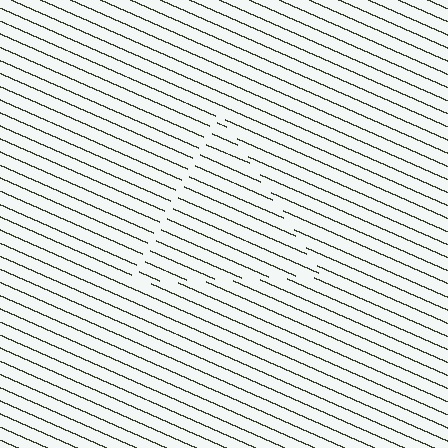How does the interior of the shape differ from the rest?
The interior of the shape contains the same grating, shifted by half a period — the contour is defined by the phase discontinuity where line-ends from the inner and outer gratings abut.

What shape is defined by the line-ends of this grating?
An illusory triangle. The interior of the shape contains the same grating, shifted by half a period — the contour is defined by the phase discontinuity where line-ends from the inner and outer gratings abut.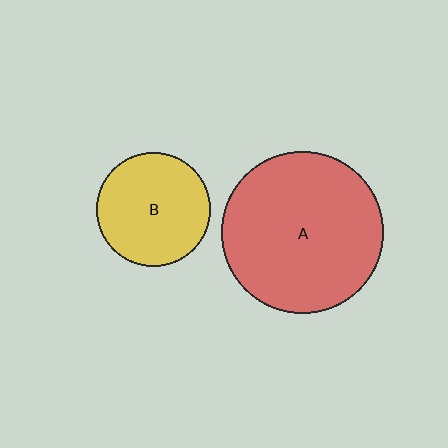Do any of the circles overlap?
No, none of the circles overlap.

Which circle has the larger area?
Circle A (red).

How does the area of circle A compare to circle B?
Approximately 2.0 times.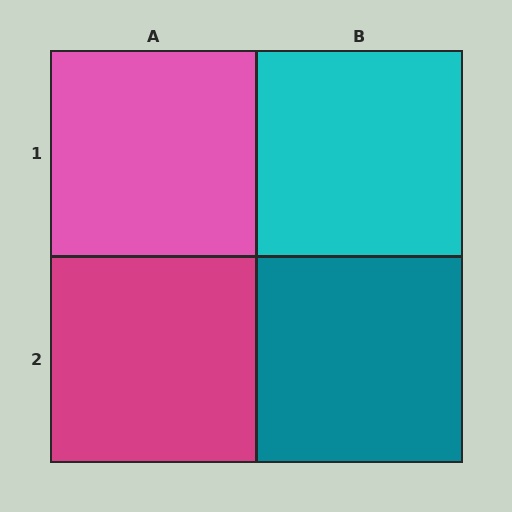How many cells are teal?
1 cell is teal.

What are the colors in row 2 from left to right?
Magenta, teal.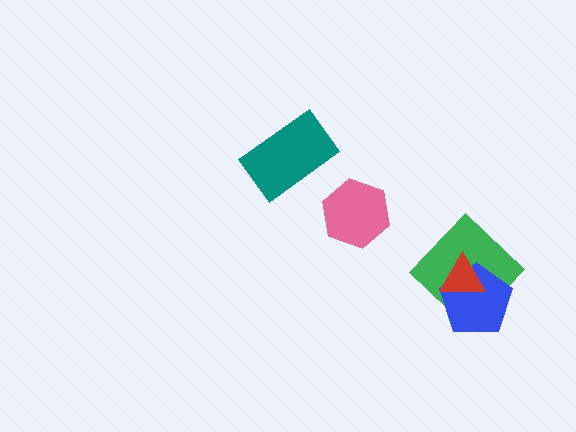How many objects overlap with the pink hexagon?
0 objects overlap with the pink hexagon.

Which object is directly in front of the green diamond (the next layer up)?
The blue pentagon is directly in front of the green diamond.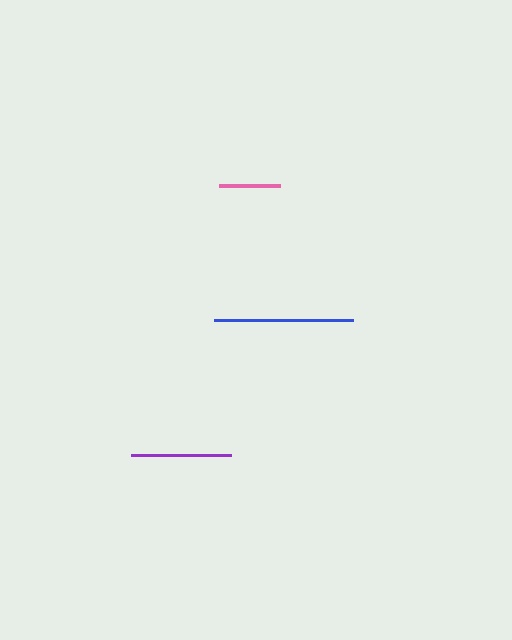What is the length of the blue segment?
The blue segment is approximately 139 pixels long.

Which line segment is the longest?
The blue line is the longest at approximately 139 pixels.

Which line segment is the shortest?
The pink line is the shortest at approximately 61 pixels.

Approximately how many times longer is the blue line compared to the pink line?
The blue line is approximately 2.3 times the length of the pink line.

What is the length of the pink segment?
The pink segment is approximately 61 pixels long.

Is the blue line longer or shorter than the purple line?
The blue line is longer than the purple line.